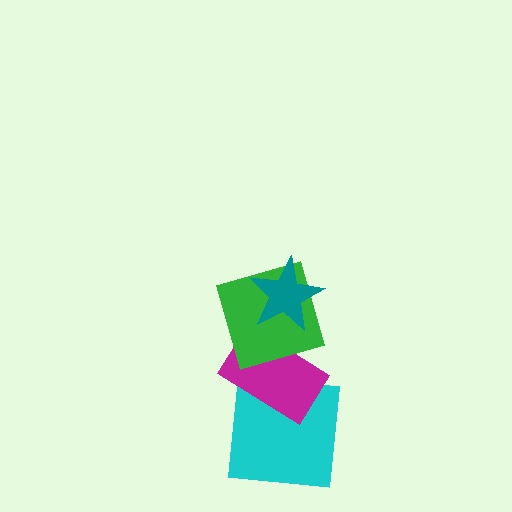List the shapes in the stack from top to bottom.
From top to bottom: the teal star, the green square, the magenta rectangle, the cyan square.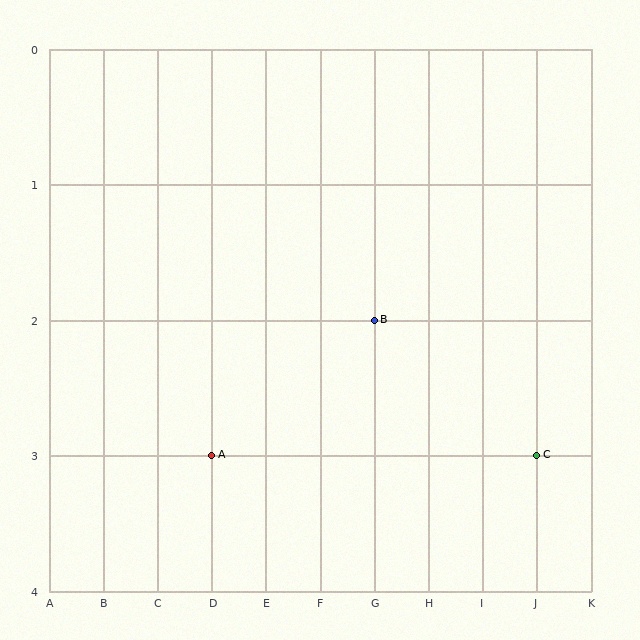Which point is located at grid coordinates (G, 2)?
Point B is at (G, 2).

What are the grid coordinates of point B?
Point B is at grid coordinates (G, 2).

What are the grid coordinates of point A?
Point A is at grid coordinates (D, 3).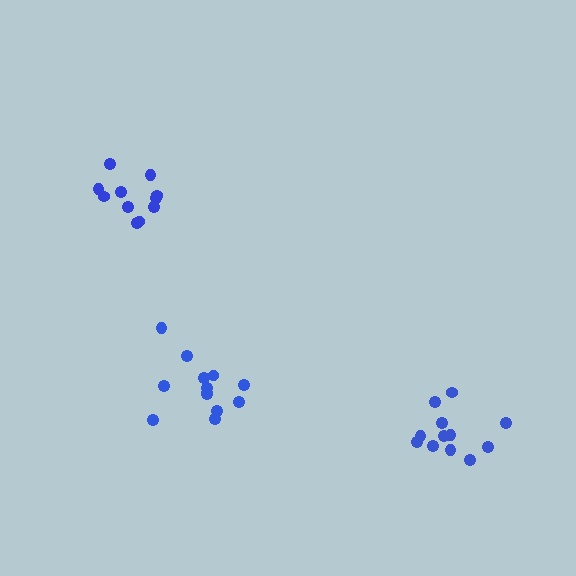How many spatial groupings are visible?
There are 3 spatial groupings.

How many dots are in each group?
Group 1: 11 dots, Group 2: 13 dots, Group 3: 12 dots (36 total).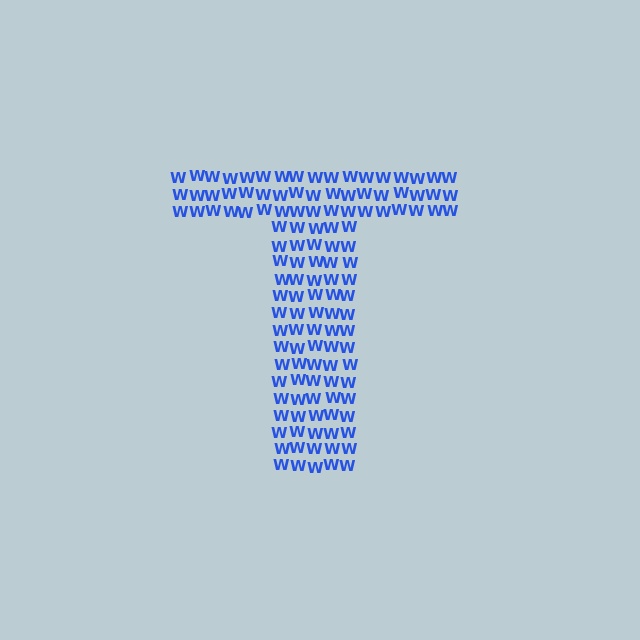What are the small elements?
The small elements are letter W's.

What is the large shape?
The large shape is the letter T.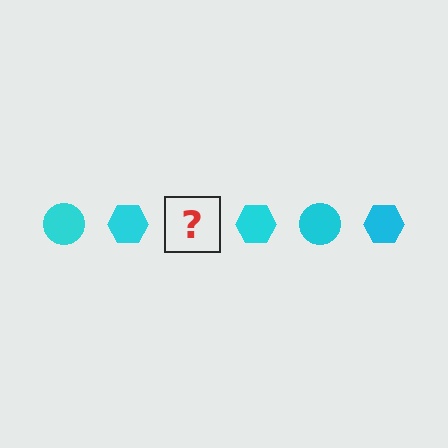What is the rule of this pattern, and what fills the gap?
The rule is that the pattern cycles through circle, hexagon shapes in cyan. The gap should be filled with a cyan circle.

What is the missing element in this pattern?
The missing element is a cyan circle.